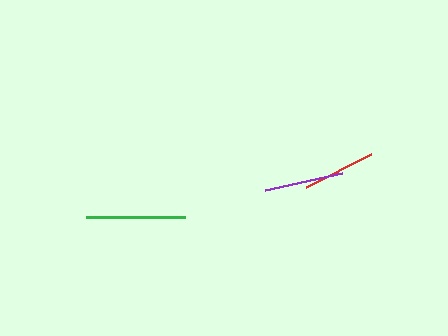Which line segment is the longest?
The green line is the longest at approximately 99 pixels.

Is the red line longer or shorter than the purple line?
The purple line is longer than the red line.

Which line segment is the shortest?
The red line is the shortest at approximately 72 pixels.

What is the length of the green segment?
The green segment is approximately 99 pixels long.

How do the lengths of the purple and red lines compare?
The purple and red lines are approximately the same length.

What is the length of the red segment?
The red segment is approximately 72 pixels long.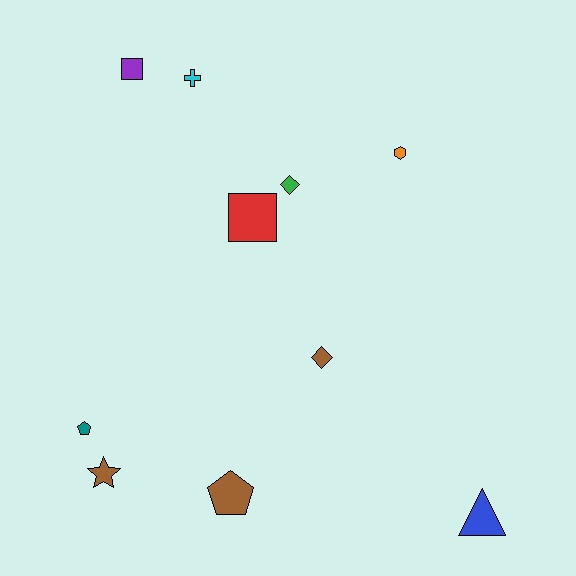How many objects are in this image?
There are 10 objects.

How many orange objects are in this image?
There is 1 orange object.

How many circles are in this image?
There are no circles.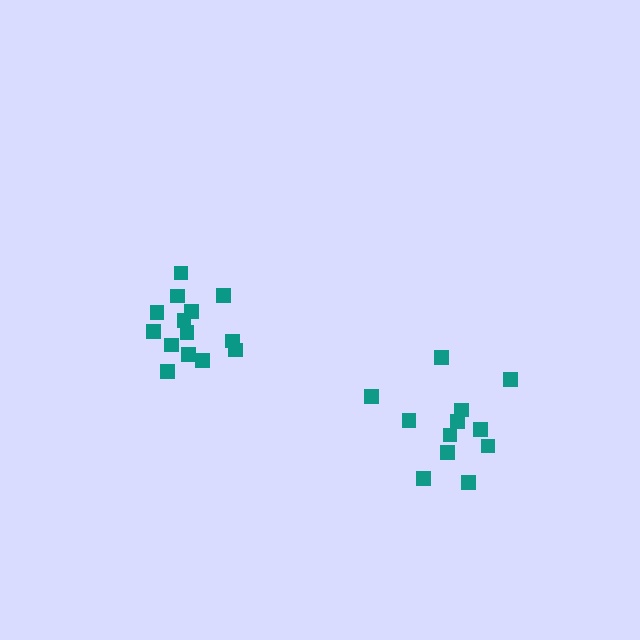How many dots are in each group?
Group 1: 14 dots, Group 2: 12 dots (26 total).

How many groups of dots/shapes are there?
There are 2 groups.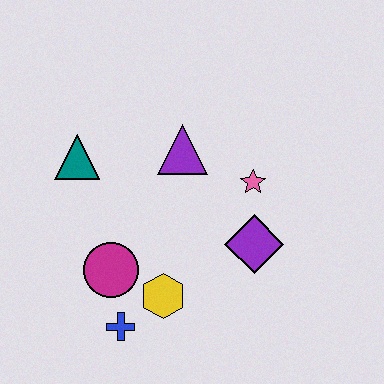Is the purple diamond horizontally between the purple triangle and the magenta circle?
No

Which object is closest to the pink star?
The purple diamond is closest to the pink star.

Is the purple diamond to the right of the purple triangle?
Yes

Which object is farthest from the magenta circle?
The pink star is farthest from the magenta circle.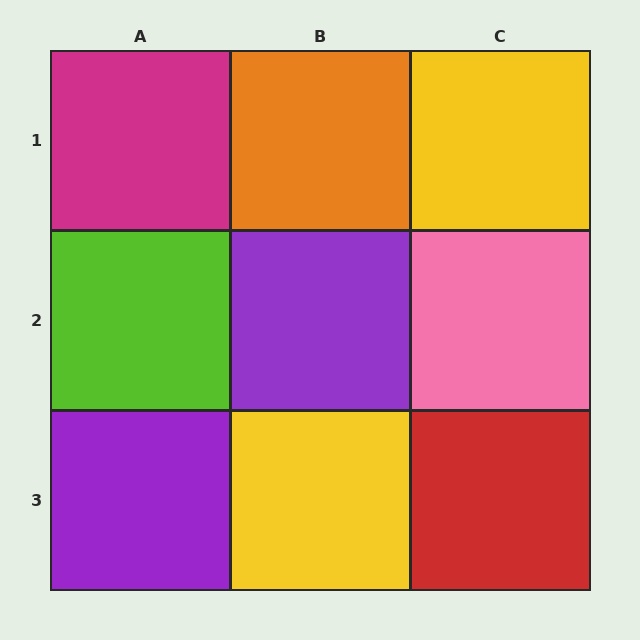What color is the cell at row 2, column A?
Lime.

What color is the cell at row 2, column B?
Purple.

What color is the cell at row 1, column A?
Magenta.